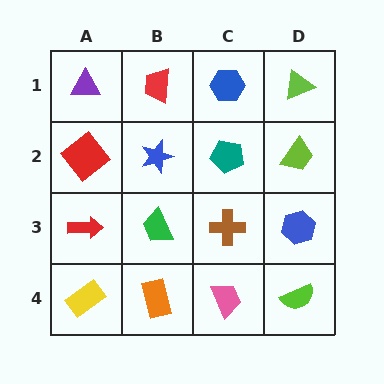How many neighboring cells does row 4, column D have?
2.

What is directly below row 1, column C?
A teal pentagon.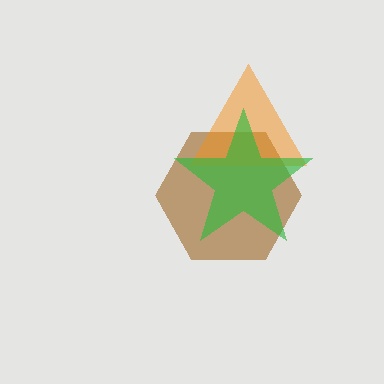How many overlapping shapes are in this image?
There are 3 overlapping shapes in the image.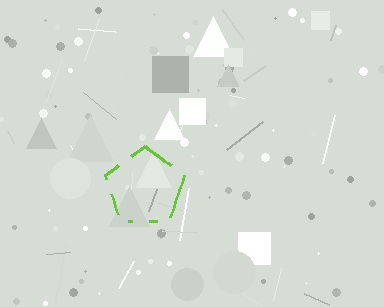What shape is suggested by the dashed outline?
The dashed outline suggests a pentagon.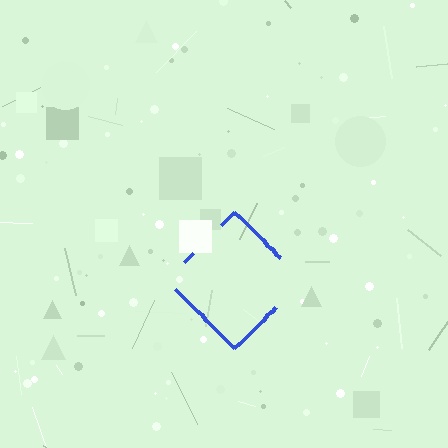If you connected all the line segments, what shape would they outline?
They would outline a diamond.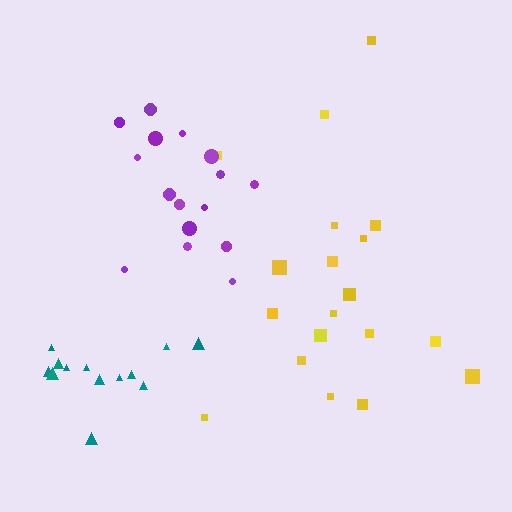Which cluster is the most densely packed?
Teal.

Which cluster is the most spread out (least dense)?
Yellow.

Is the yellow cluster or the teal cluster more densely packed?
Teal.